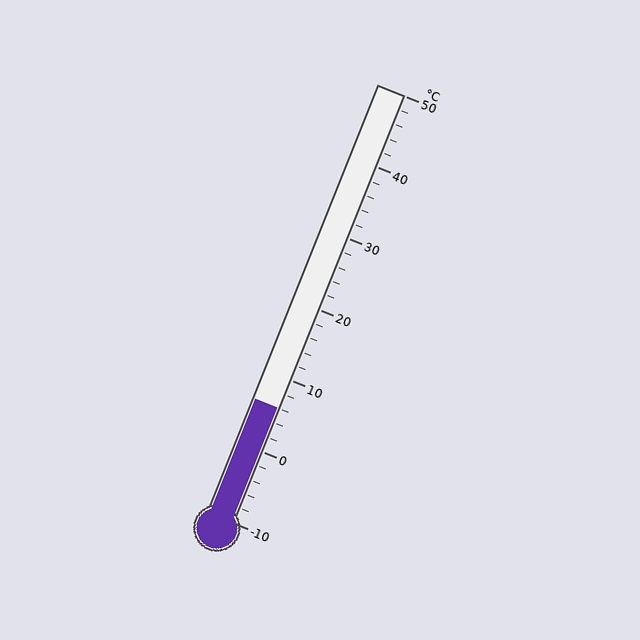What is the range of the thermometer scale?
The thermometer scale ranges from -10°C to 50°C.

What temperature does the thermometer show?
The thermometer shows approximately 6°C.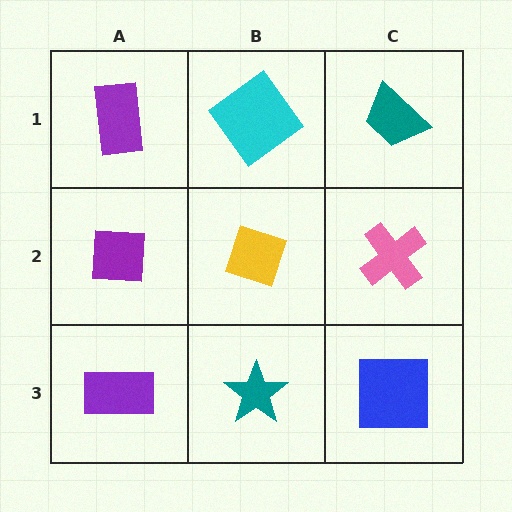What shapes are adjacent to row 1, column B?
A yellow diamond (row 2, column B), a purple rectangle (row 1, column A), a teal trapezoid (row 1, column C).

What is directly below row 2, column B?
A teal star.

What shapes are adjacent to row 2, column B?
A cyan diamond (row 1, column B), a teal star (row 3, column B), a purple square (row 2, column A), a pink cross (row 2, column C).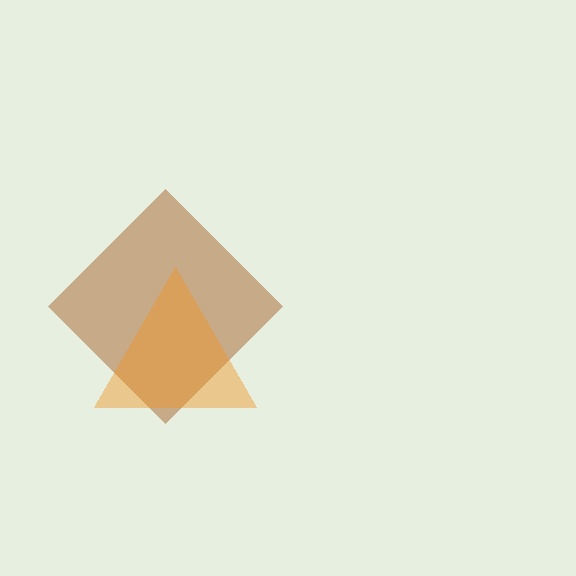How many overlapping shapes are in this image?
There are 2 overlapping shapes in the image.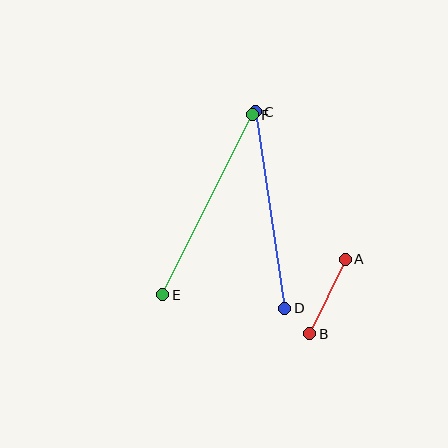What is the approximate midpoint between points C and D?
The midpoint is at approximately (270, 210) pixels.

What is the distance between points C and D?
The distance is approximately 199 pixels.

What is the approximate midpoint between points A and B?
The midpoint is at approximately (328, 296) pixels.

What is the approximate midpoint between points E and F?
The midpoint is at approximately (207, 205) pixels.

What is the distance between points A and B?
The distance is approximately 83 pixels.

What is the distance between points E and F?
The distance is approximately 201 pixels.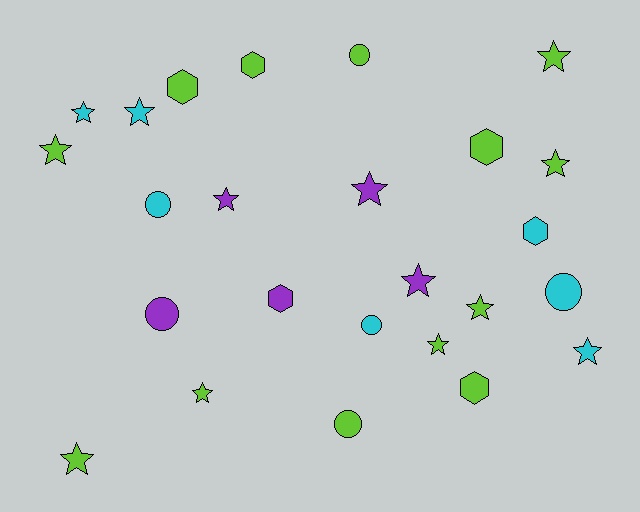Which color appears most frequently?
Lime, with 13 objects.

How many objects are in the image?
There are 25 objects.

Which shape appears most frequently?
Star, with 13 objects.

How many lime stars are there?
There are 7 lime stars.